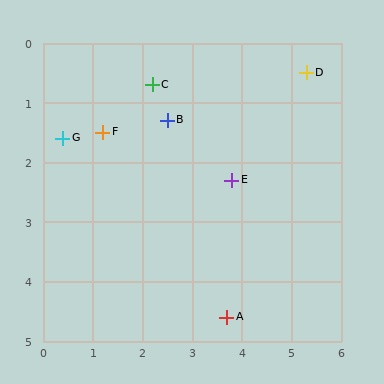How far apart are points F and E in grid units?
Points F and E are about 2.7 grid units apart.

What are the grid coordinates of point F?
Point F is at approximately (1.2, 1.5).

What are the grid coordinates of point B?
Point B is at approximately (2.5, 1.3).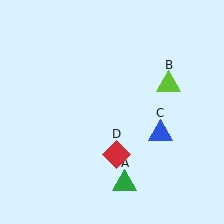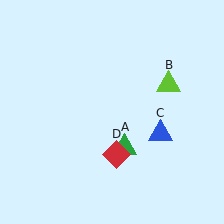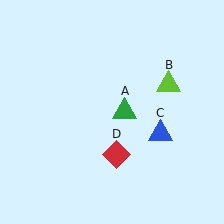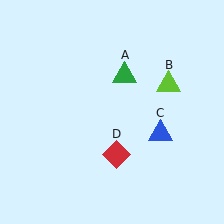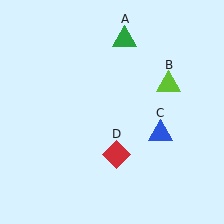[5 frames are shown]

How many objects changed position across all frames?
1 object changed position: green triangle (object A).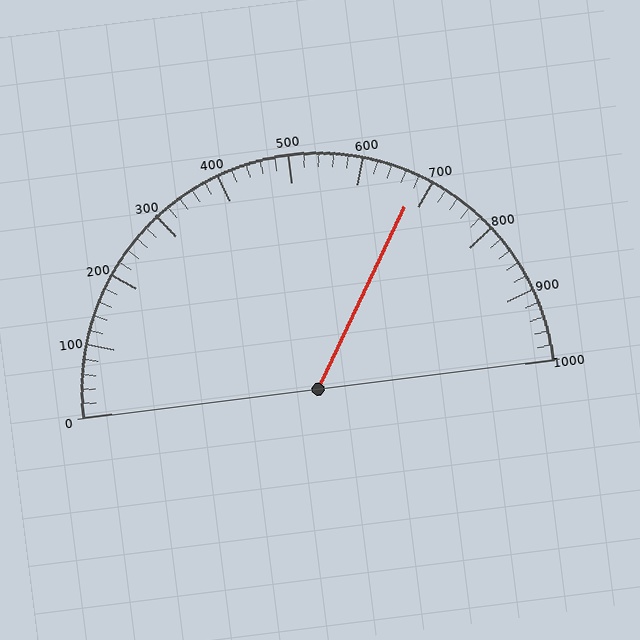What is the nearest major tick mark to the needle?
The nearest major tick mark is 700.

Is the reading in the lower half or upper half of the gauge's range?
The reading is in the upper half of the range (0 to 1000).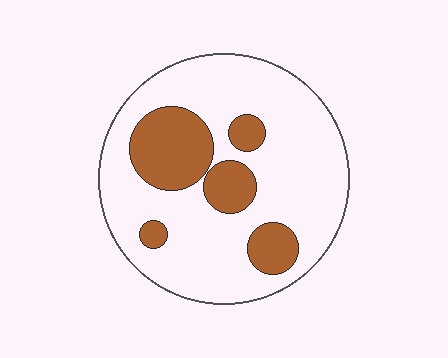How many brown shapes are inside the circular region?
5.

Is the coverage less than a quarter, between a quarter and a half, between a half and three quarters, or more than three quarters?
Less than a quarter.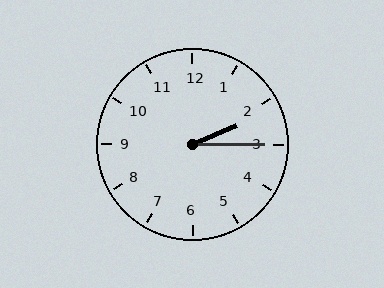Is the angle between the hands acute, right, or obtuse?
It is acute.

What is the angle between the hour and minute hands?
Approximately 22 degrees.